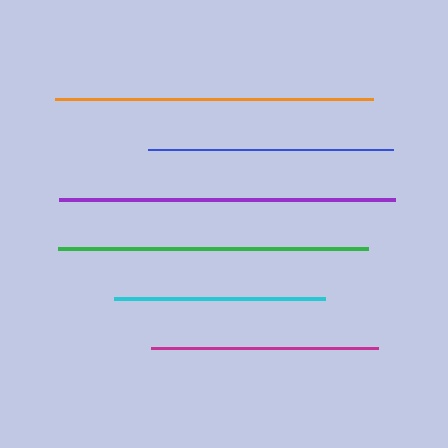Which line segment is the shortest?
The cyan line is the shortest at approximately 211 pixels.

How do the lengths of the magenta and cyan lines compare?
The magenta and cyan lines are approximately the same length.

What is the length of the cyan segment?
The cyan segment is approximately 211 pixels long.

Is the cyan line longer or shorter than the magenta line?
The magenta line is longer than the cyan line.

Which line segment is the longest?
The purple line is the longest at approximately 337 pixels.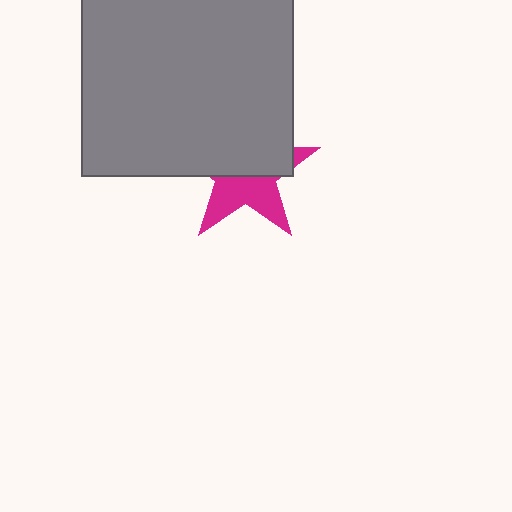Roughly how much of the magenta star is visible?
A small part of it is visible (roughly 43%).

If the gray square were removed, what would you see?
You would see the complete magenta star.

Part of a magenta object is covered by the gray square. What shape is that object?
It is a star.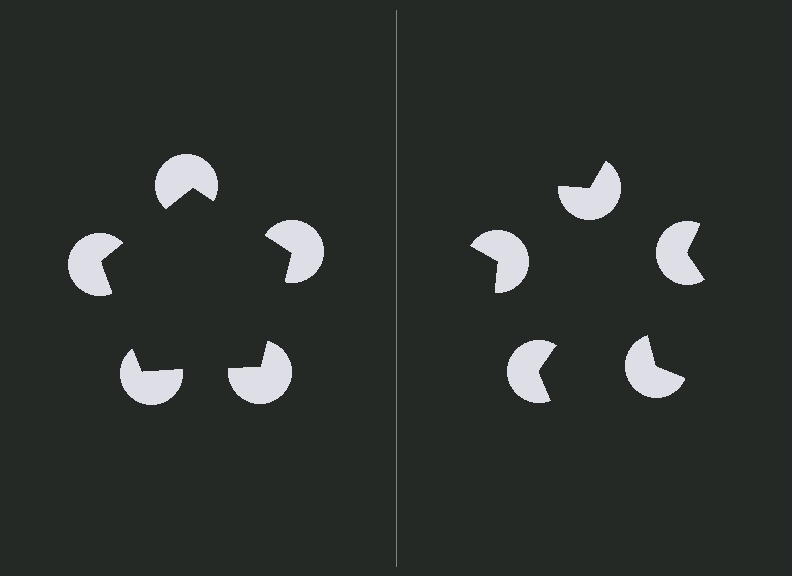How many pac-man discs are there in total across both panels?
10 — 5 on each side.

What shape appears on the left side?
An illusory pentagon.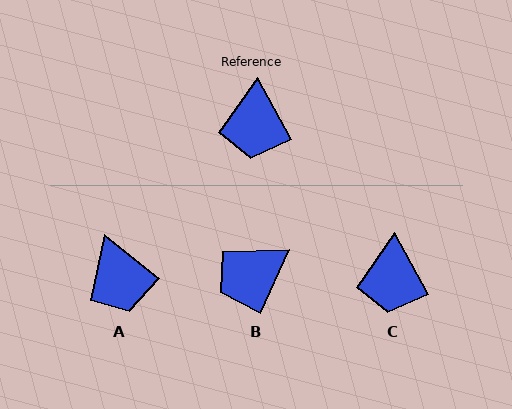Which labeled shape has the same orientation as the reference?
C.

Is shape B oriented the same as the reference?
No, it is off by about 53 degrees.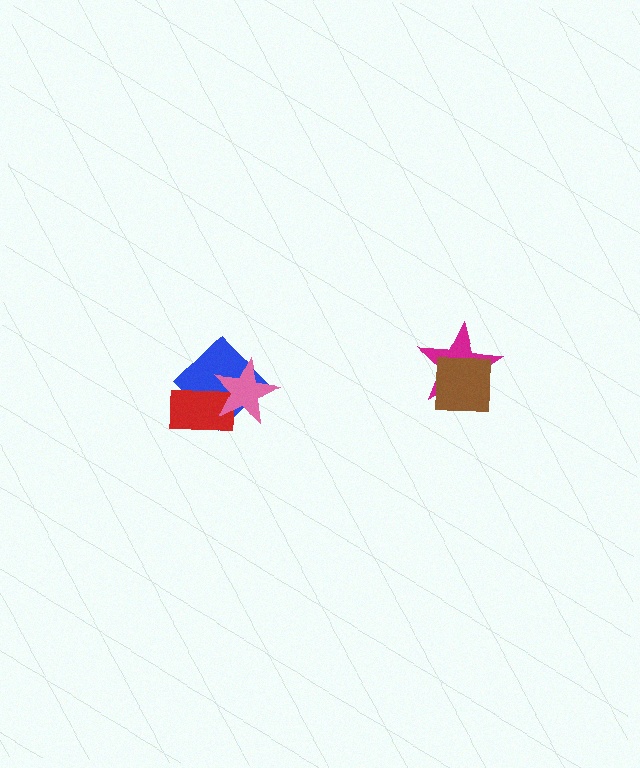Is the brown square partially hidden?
No, no other shape covers it.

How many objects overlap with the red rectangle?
2 objects overlap with the red rectangle.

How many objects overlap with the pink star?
2 objects overlap with the pink star.